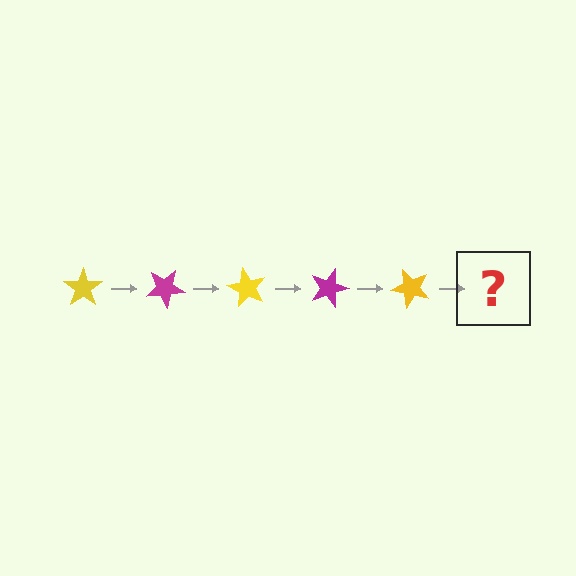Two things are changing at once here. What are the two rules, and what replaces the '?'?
The two rules are that it rotates 30 degrees each step and the color cycles through yellow and magenta. The '?' should be a magenta star, rotated 150 degrees from the start.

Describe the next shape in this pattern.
It should be a magenta star, rotated 150 degrees from the start.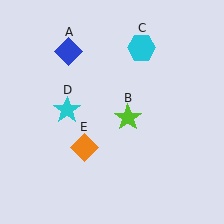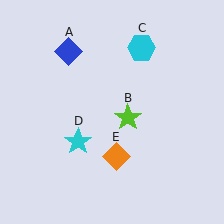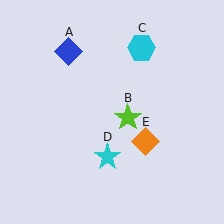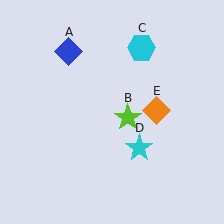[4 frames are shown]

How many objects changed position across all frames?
2 objects changed position: cyan star (object D), orange diamond (object E).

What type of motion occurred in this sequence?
The cyan star (object D), orange diamond (object E) rotated counterclockwise around the center of the scene.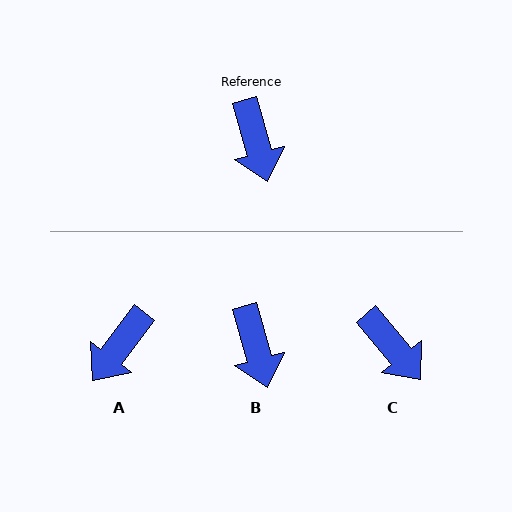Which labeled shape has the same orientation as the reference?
B.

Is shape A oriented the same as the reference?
No, it is off by about 53 degrees.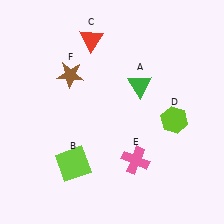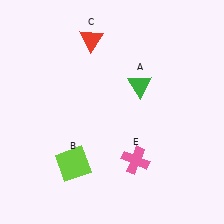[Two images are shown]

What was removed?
The brown star (F), the lime hexagon (D) were removed in Image 2.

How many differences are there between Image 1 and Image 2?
There are 2 differences between the two images.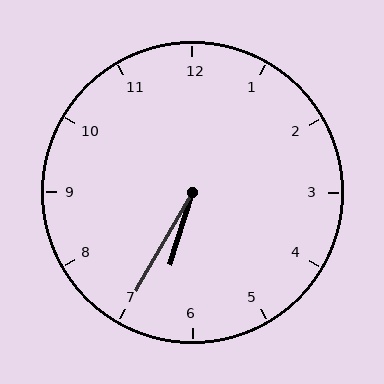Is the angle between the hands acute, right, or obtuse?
It is acute.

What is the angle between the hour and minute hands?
Approximately 12 degrees.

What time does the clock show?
6:35.